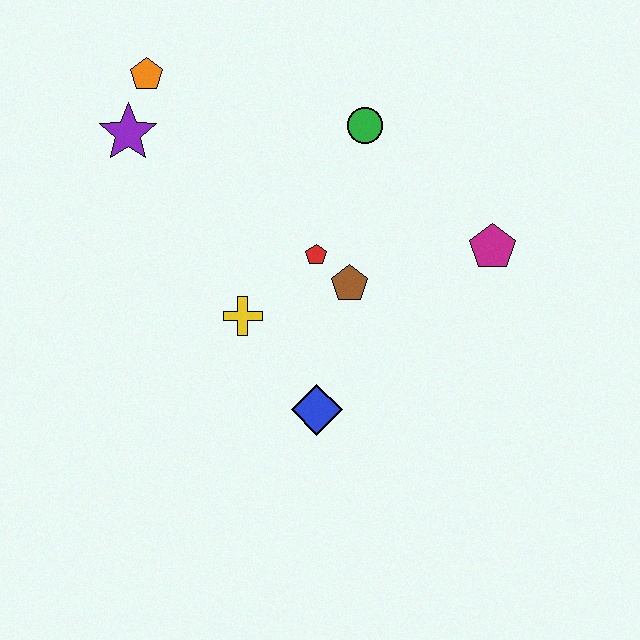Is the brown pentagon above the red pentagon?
No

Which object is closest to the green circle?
The red pentagon is closest to the green circle.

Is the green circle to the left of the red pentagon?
No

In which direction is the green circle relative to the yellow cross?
The green circle is above the yellow cross.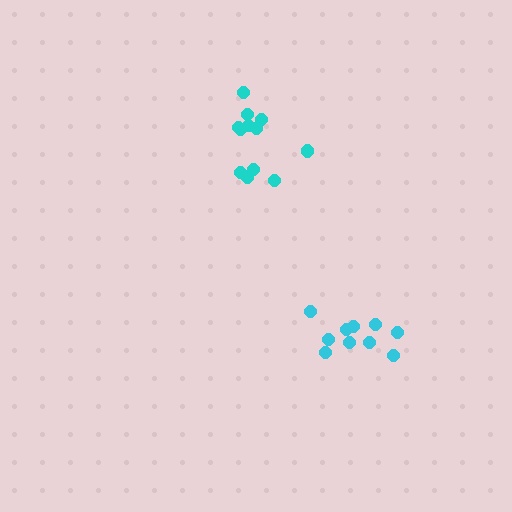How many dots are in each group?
Group 1: 12 dots, Group 2: 10 dots (22 total).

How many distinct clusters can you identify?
There are 2 distinct clusters.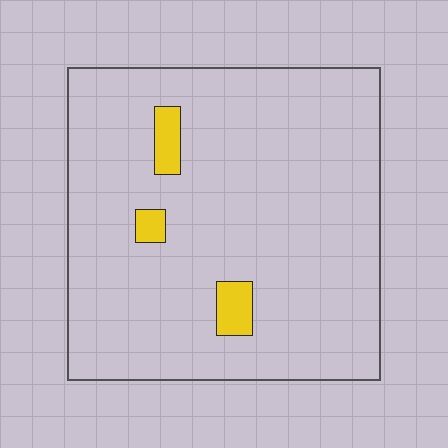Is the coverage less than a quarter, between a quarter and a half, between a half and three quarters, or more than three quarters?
Less than a quarter.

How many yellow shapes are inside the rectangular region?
3.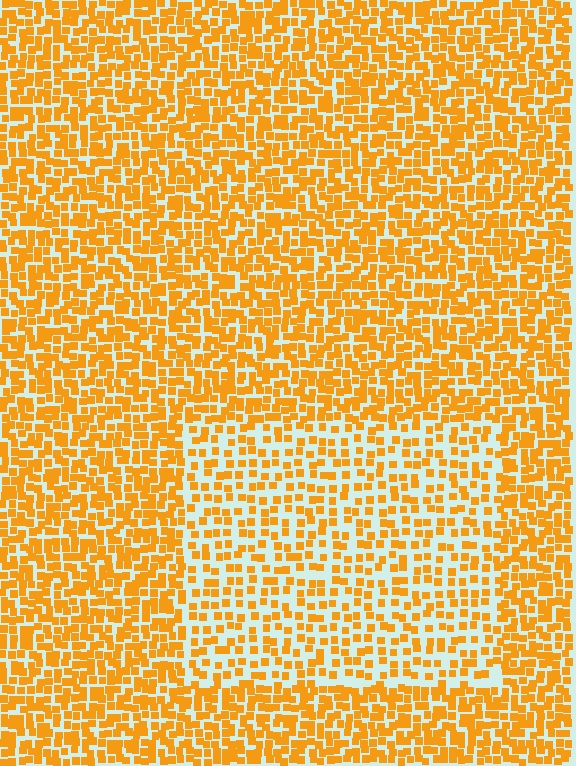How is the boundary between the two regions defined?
The boundary is defined by a change in element density (approximately 1.8x ratio). All elements are the same color, size, and shape.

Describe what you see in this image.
The image contains small orange elements arranged at two different densities. A rectangle-shaped region is visible where the elements are less densely packed than the surrounding area.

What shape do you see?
I see a rectangle.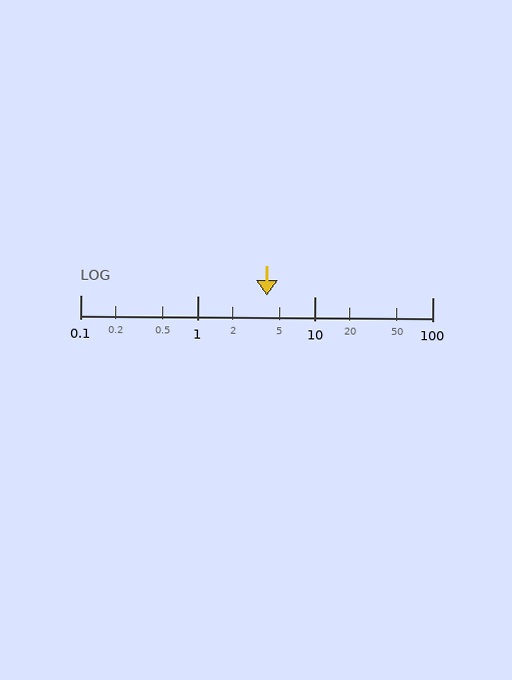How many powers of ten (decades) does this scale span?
The scale spans 3 decades, from 0.1 to 100.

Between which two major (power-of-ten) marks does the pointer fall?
The pointer is between 1 and 10.